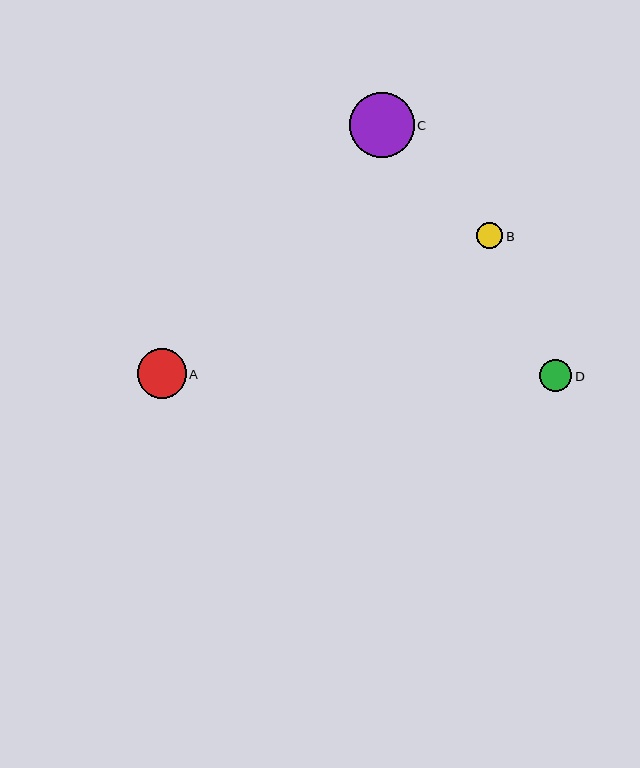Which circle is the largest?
Circle C is the largest with a size of approximately 65 pixels.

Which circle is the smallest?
Circle B is the smallest with a size of approximately 26 pixels.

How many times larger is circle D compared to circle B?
Circle D is approximately 1.2 times the size of circle B.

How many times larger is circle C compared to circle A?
Circle C is approximately 1.3 times the size of circle A.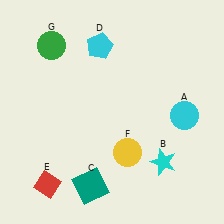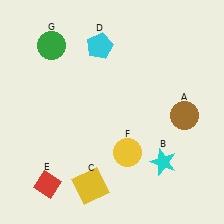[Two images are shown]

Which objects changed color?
A changed from cyan to brown. C changed from teal to yellow.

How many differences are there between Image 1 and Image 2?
There are 2 differences between the two images.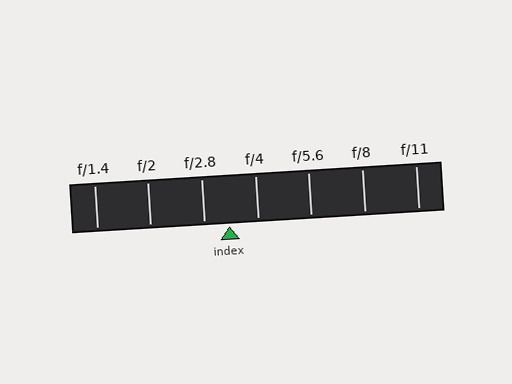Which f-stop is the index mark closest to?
The index mark is closest to f/2.8.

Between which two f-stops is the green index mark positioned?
The index mark is between f/2.8 and f/4.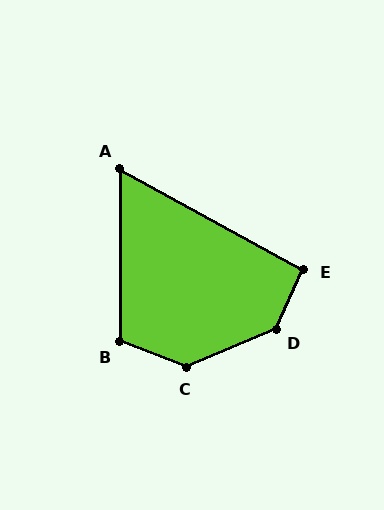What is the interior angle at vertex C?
Approximately 136 degrees (obtuse).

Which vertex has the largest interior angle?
D, at approximately 137 degrees.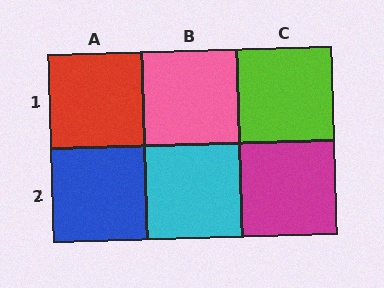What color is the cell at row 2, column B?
Cyan.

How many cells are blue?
1 cell is blue.